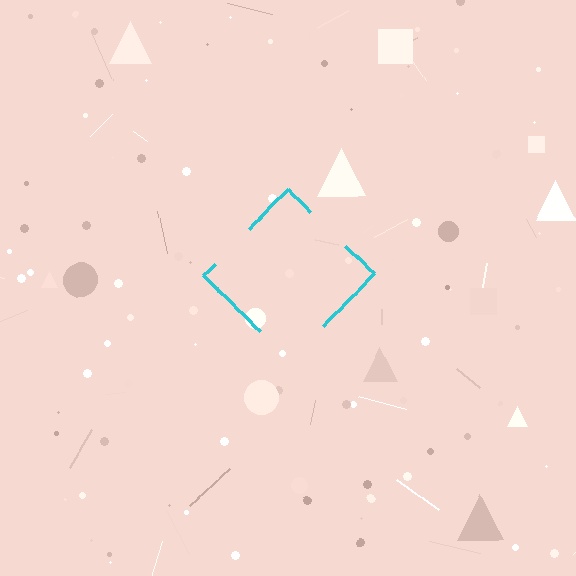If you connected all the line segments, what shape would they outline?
They would outline a diamond.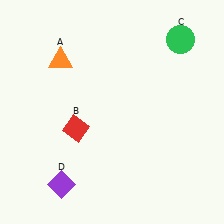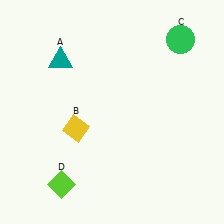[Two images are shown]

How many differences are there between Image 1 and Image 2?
There are 3 differences between the two images.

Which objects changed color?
A changed from orange to teal. B changed from red to yellow. D changed from purple to lime.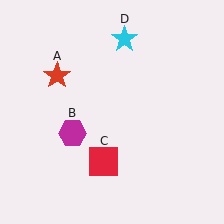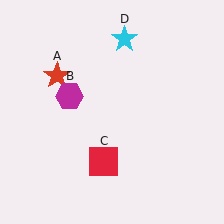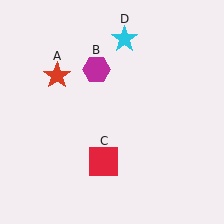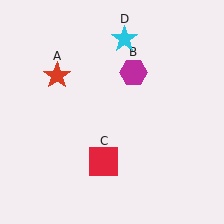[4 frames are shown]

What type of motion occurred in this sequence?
The magenta hexagon (object B) rotated clockwise around the center of the scene.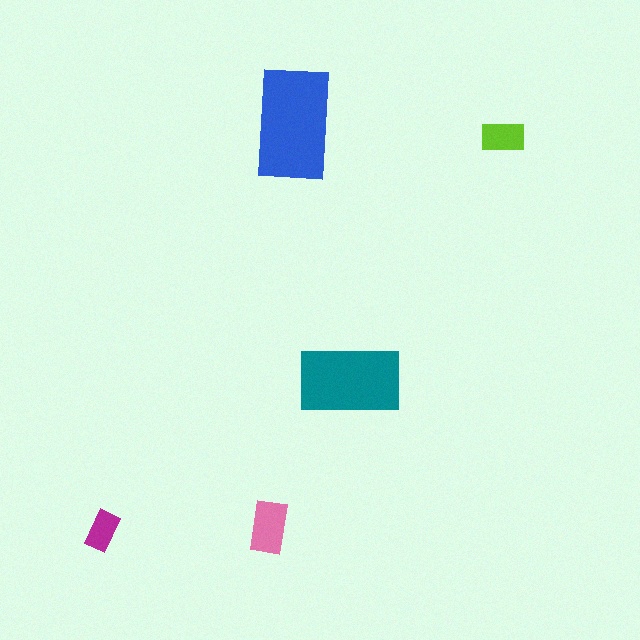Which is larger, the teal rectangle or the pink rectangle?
The teal one.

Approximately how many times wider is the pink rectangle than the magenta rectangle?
About 1.5 times wider.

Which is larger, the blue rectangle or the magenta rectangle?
The blue one.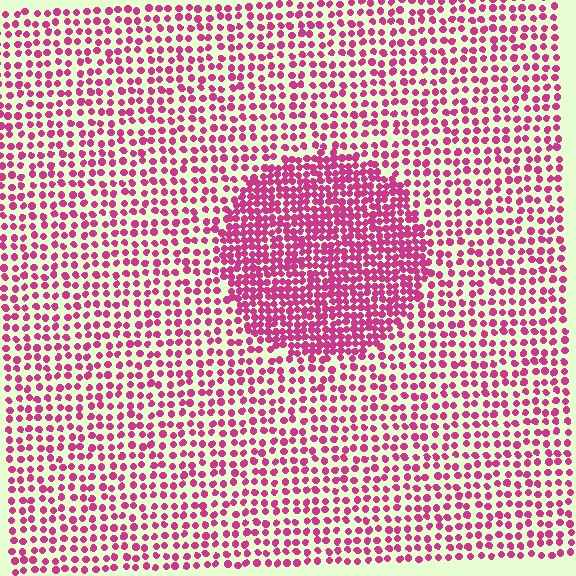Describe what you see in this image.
The image contains small magenta elements arranged at two different densities. A circle-shaped region is visible where the elements are more densely packed than the surrounding area.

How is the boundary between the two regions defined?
The boundary is defined by a change in element density (approximately 2.0x ratio). All elements are the same color, size, and shape.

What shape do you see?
I see a circle.